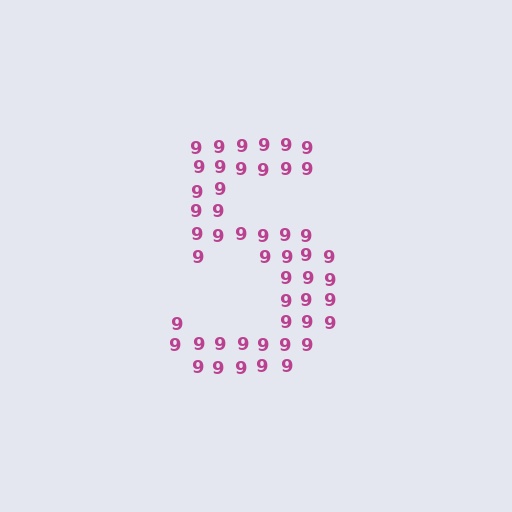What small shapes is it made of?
It is made of small digit 9's.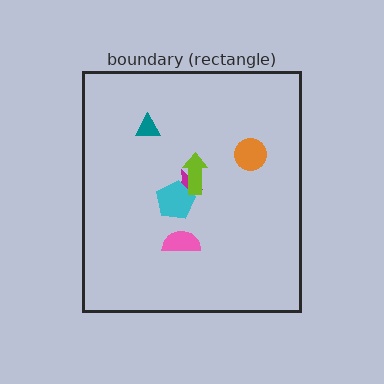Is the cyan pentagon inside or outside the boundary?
Inside.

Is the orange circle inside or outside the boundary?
Inside.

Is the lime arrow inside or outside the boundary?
Inside.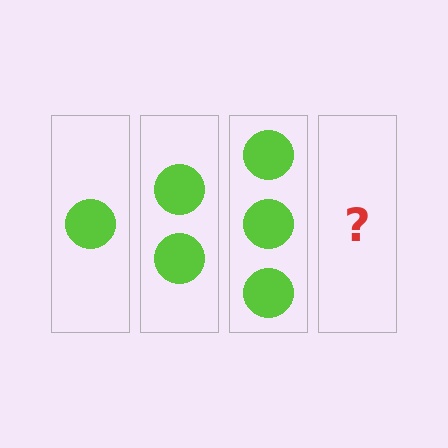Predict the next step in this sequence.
The next step is 4 circles.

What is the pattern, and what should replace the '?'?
The pattern is that each step adds one more circle. The '?' should be 4 circles.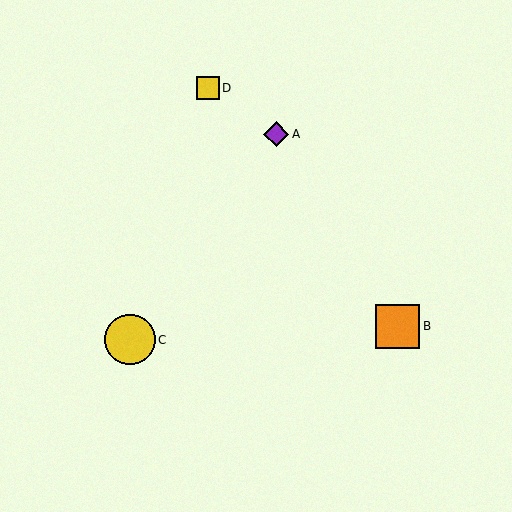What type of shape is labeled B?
Shape B is an orange square.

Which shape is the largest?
The yellow circle (labeled C) is the largest.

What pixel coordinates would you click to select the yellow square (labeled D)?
Click at (208, 88) to select the yellow square D.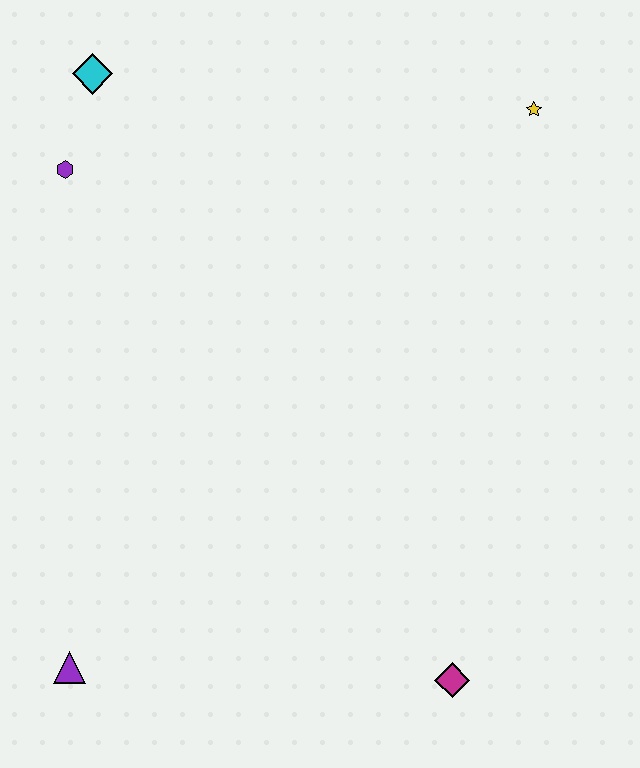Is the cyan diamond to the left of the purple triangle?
No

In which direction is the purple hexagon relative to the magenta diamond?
The purple hexagon is above the magenta diamond.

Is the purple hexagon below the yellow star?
Yes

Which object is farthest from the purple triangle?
The yellow star is farthest from the purple triangle.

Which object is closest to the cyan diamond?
The purple hexagon is closest to the cyan diamond.